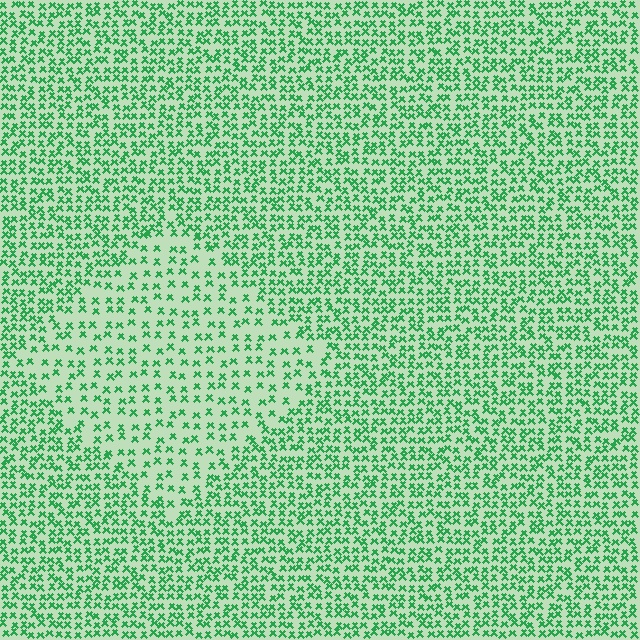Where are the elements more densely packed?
The elements are more densely packed outside the diamond boundary.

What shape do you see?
I see a diamond.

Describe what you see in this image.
The image contains small green elements arranged at two different densities. A diamond-shaped region is visible where the elements are less densely packed than the surrounding area.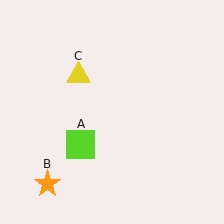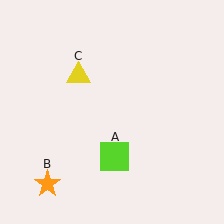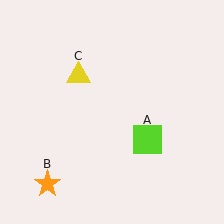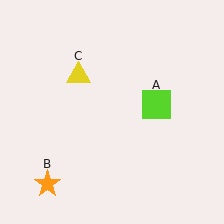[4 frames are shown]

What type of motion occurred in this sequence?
The lime square (object A) rotated counterclockwise around the center of the scene.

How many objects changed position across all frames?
1 object changed position: lime square (object A).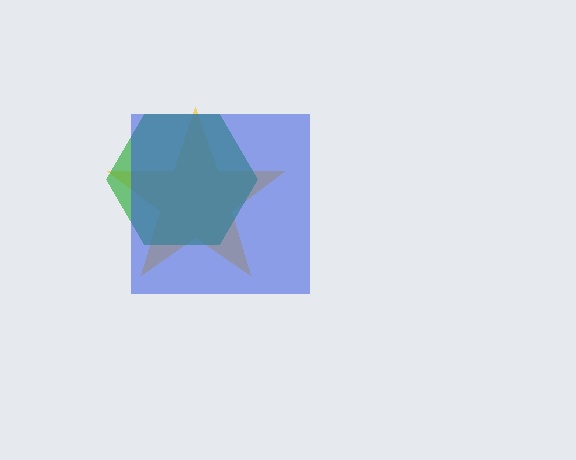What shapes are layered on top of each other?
The layered shapes are: a yellow star, a green hexagon, a blue square.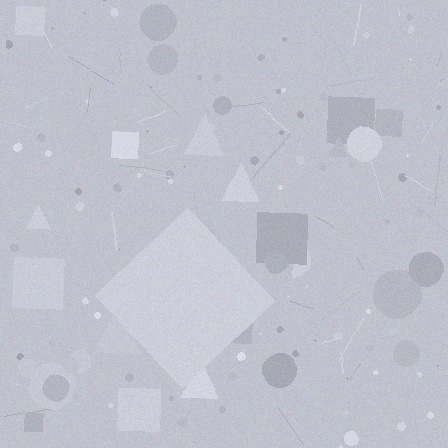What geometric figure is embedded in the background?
A diamond is embedded in the background.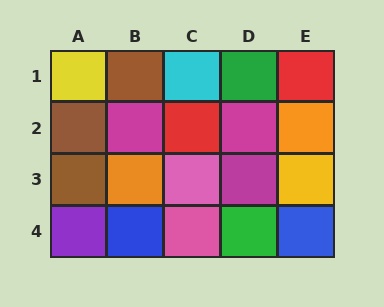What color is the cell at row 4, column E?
Blue.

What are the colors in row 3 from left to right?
Brown, orange, pink, magenta, yellow.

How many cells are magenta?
3 cells are magenta.